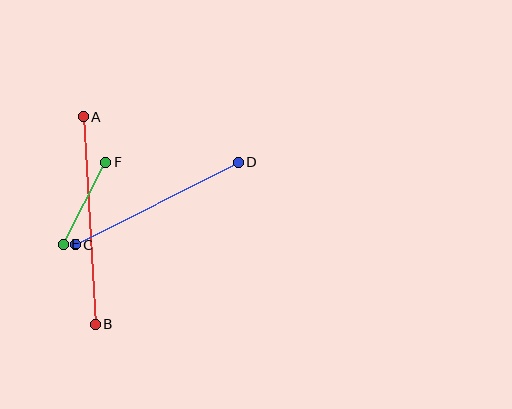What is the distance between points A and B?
The distance is approximately 208 pixels.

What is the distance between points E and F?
The distance is approximately 92 pixels.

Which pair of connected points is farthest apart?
Points A and B are farthest apart.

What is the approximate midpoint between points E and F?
The midpoint is at approximately (84, 203) pixels.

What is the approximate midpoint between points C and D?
The midpoint is at approximately (157, 203) pixels.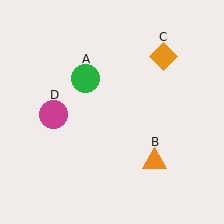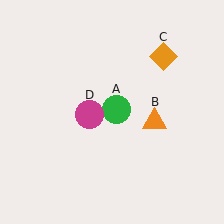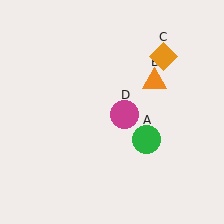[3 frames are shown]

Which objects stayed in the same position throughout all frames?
Orange diamond (object C) remained stationary.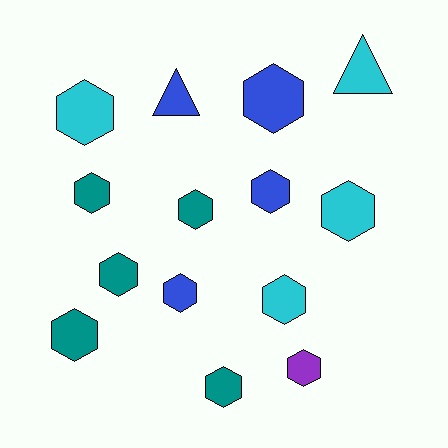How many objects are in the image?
There are 14 objects.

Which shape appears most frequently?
Hexagon, with 12 objects.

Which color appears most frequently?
Teal, with 5 objects.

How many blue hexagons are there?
There are 3 blue hexagons.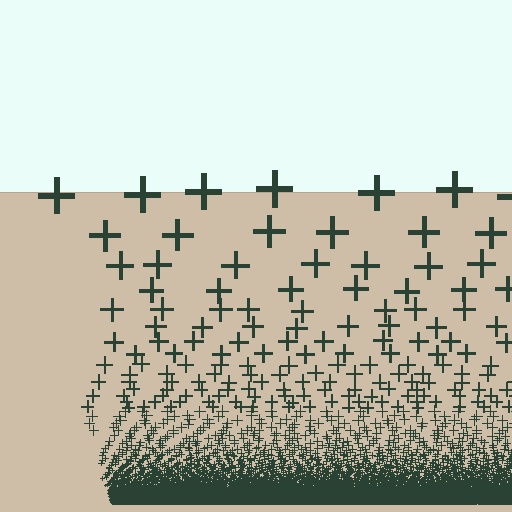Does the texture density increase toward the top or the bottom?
Density increases toward the bottom.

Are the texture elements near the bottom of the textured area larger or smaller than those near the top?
Smaller. The gradient is inverted — elements near the bottom are smaller and denser.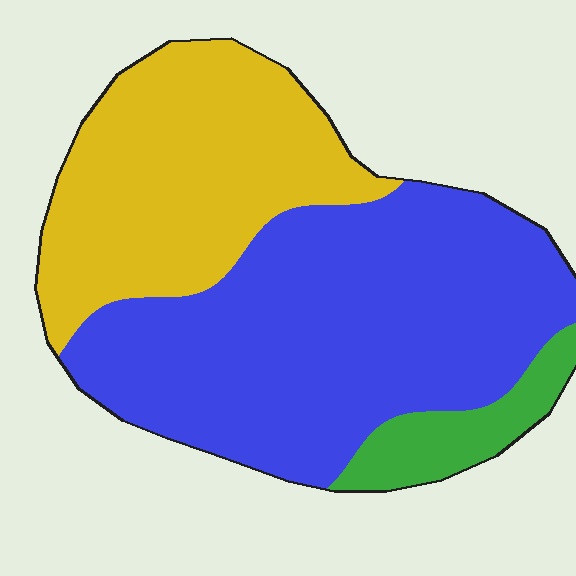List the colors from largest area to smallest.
From largest to smallest: blue, yellow, green.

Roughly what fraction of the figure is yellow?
Yellow takes up between a quarter and a half of the figure.